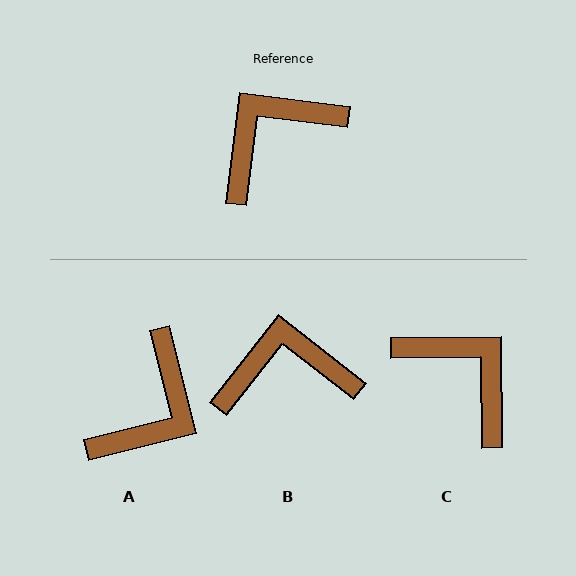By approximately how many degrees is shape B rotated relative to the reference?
Approximately 31 degrees clockwise.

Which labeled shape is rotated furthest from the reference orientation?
A, about 159 degrees away.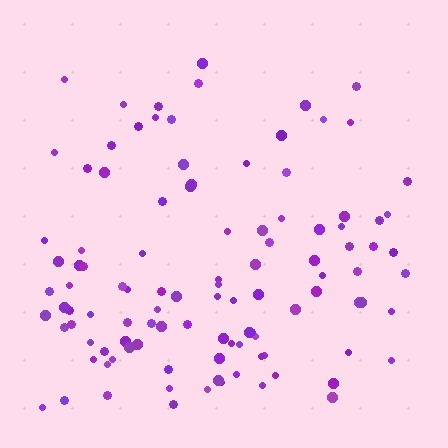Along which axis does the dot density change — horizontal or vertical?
Vertical.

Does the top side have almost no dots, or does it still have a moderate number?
Still a moderate number, just noticeably fewer than the bottom.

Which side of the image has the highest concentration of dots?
The bottom.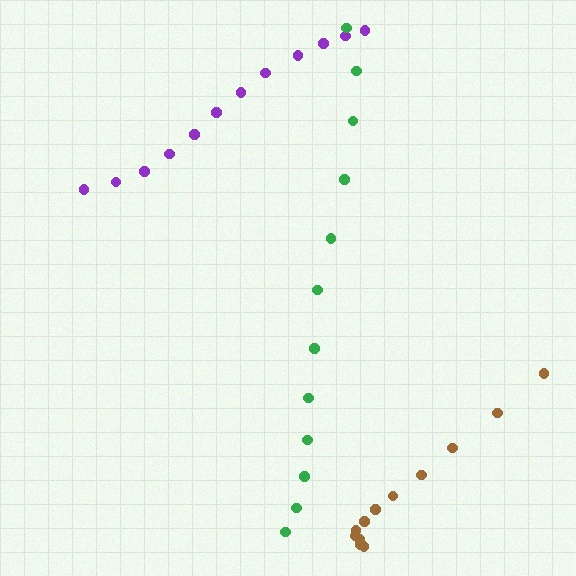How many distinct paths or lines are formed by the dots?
There are 3 distinct paths.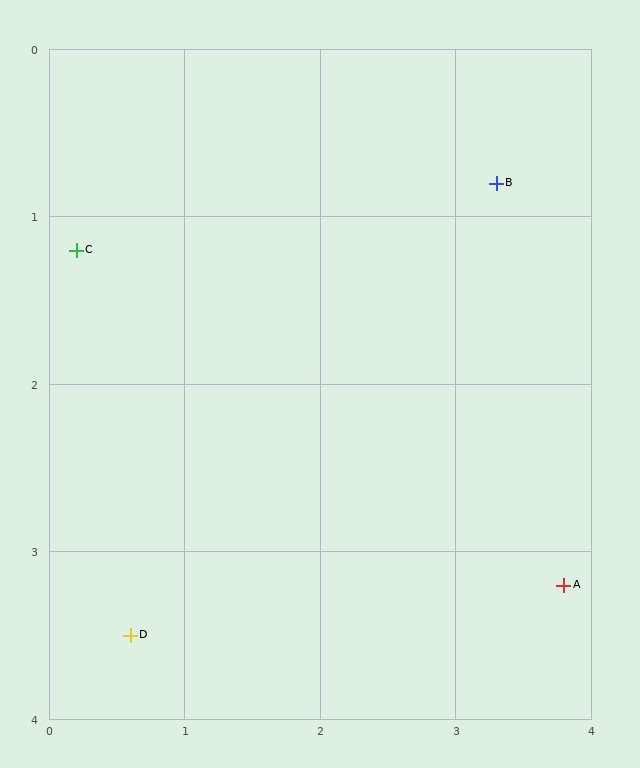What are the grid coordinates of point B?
Point B is at approximately (3.3, 0.8).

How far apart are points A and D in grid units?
Points A and D are about 3.2 grid units apart.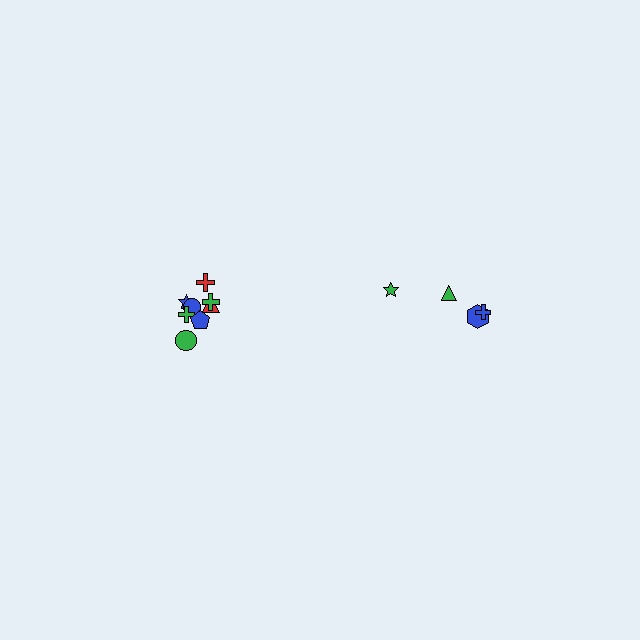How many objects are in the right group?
There are 4 objects.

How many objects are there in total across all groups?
There are 12 objects.